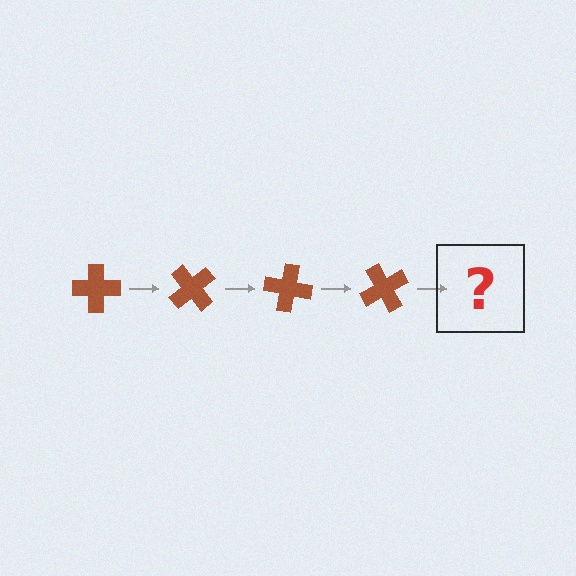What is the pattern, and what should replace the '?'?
The pattern is that the cross rotates 50 degrees each step. The '?' should be a brown cross rotated 200 degrees.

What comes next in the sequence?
The next element should be a brown cross rotated 200 degrees.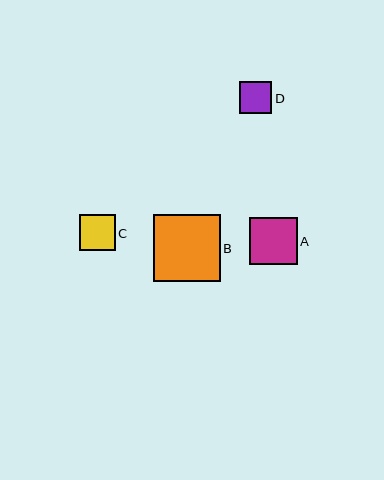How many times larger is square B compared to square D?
Square B is approximately 2.0 times the size of square D.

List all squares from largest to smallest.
From largest to smallest: B, A, C, D.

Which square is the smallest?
Square D is the smallest with a size of approximately 33 pixels.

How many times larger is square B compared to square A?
Square B is approximately 1.4 times the size of square A.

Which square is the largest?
Square B is the largest with a size of approximately 67 pixels.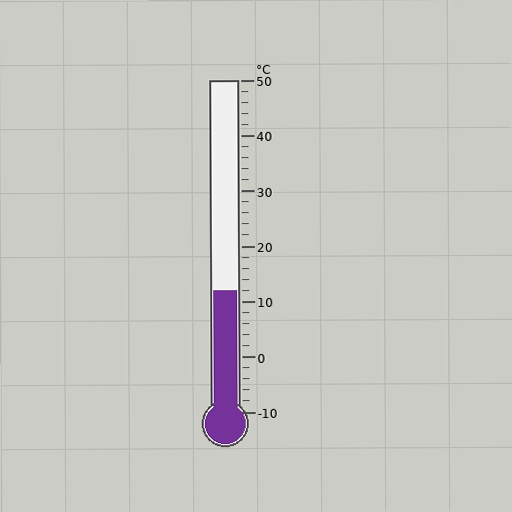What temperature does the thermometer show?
The thermometer shows approximately 12°C.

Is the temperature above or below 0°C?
The temperature is above 0°C.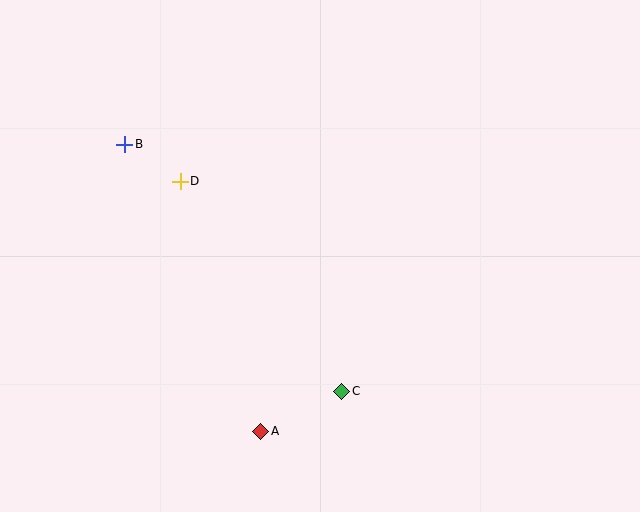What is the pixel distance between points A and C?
The distance between A and C is 90 pixels.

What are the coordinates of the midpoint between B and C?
The midpoint between B and C is at (233, 268).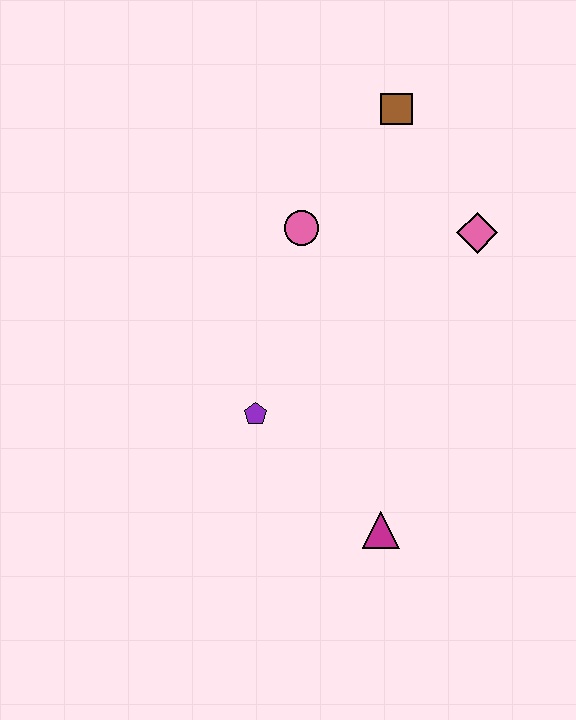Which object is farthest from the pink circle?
The magenta triangle is farthest from the pink circle.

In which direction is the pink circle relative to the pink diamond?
The pink circle is to the left of the pink diamond.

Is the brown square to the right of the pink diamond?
No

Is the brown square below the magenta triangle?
No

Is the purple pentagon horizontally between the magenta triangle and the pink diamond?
No